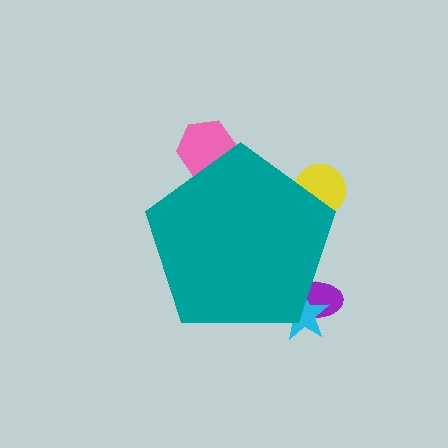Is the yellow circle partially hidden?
Yes, the yellow circle is partially hidden behind the teal pentagon.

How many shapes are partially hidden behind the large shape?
4 shapes are partially hidden.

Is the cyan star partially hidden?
Yes, the cyan star is partially hidden behind the teal pentagon.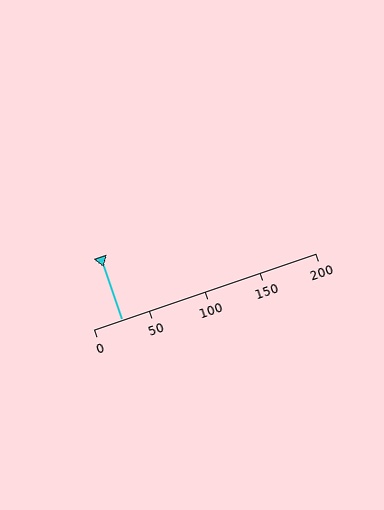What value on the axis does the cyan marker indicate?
The marker indicates approximately 25.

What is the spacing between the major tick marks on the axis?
The major ticks are spaced 50 apart.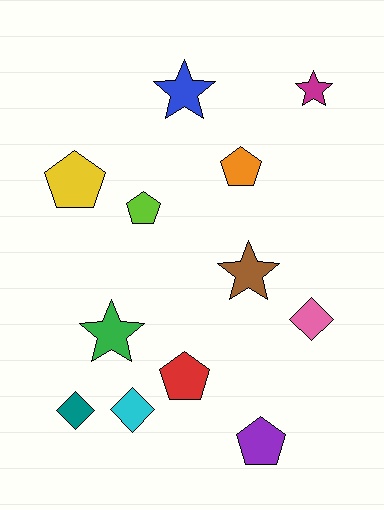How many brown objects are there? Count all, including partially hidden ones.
There is 1 brown object.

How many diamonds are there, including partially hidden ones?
There are 3 diamonds.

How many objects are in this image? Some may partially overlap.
There are 12 objects.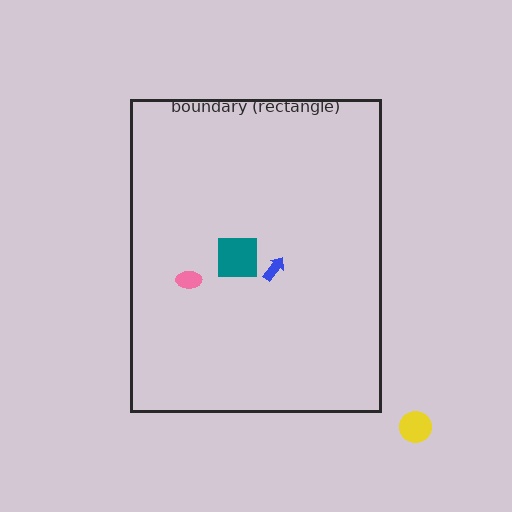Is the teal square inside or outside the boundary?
Inside.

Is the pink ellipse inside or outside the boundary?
Inside.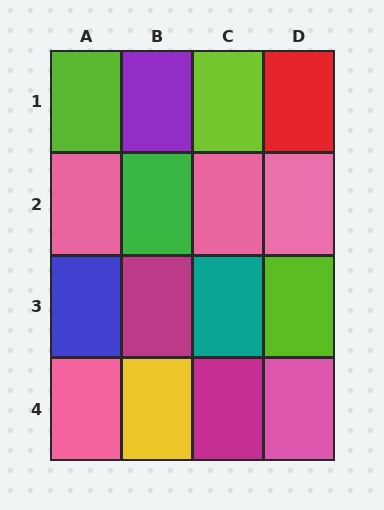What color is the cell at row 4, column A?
Pink.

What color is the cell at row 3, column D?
Lime.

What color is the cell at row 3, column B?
Magenta.